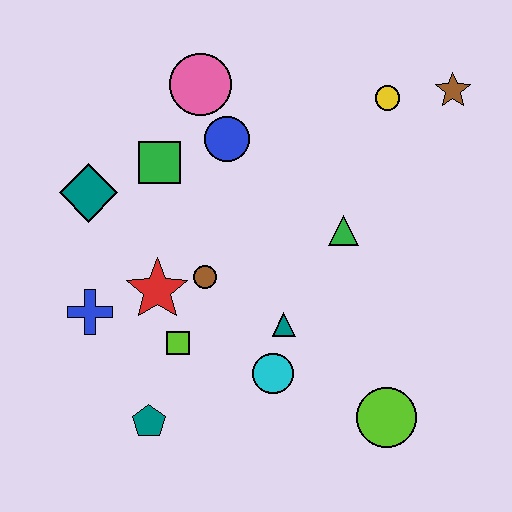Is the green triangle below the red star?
No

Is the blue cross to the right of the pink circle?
No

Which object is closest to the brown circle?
The red star is closest to the brown circle.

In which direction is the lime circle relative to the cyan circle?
The lime circle is to the right of the cyan circle.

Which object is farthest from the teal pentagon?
The brown star is farthest from the teal pentagon.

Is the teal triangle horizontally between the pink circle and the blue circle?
No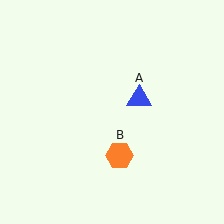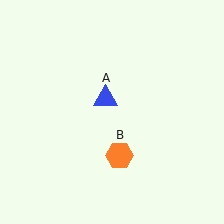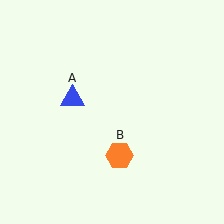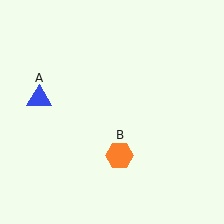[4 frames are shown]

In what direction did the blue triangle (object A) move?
The blue triangle (object A) moved left.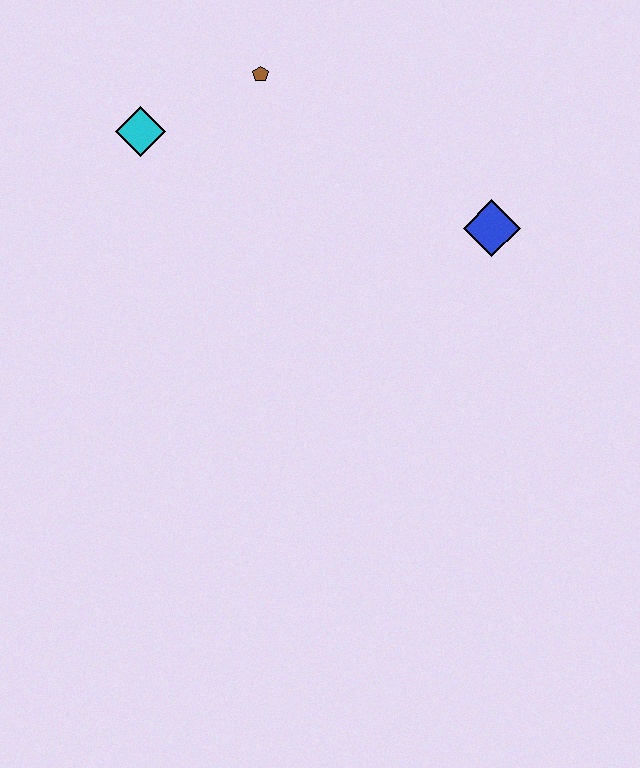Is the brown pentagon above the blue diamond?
Yes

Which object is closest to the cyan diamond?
The brown pentagon is closest to the cyan diamond.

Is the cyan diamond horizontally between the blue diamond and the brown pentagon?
No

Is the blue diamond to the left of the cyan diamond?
No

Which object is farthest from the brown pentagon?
The blue diamond is farthest from the brown pentagon.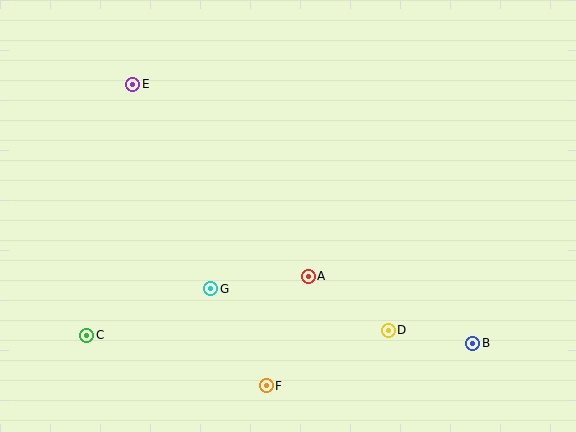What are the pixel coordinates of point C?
Point C is at (87, 335).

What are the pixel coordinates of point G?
Point G is at (211, 289).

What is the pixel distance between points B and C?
The distance between B and C is 386 pixels.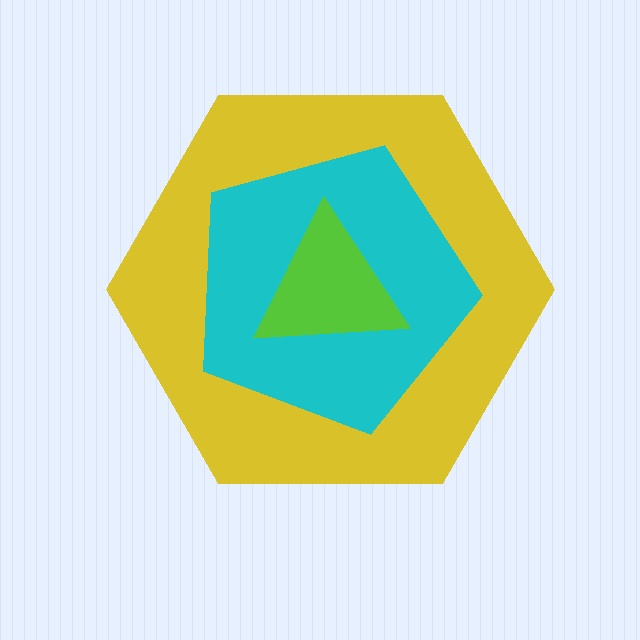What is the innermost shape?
The lime triangle.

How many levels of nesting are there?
3.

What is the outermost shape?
The yellow hexagon.